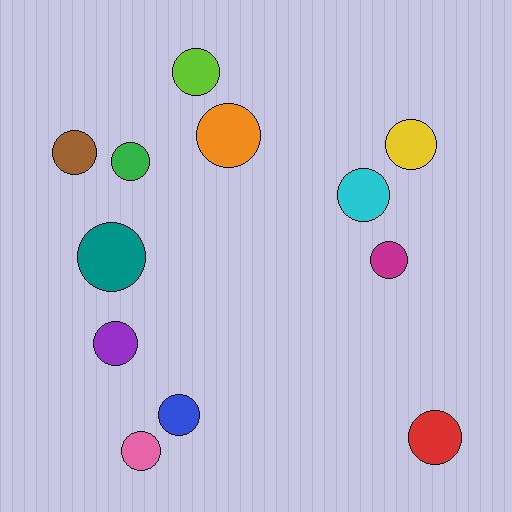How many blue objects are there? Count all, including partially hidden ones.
There is 1 blue object.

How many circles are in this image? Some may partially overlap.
There are 12 circles.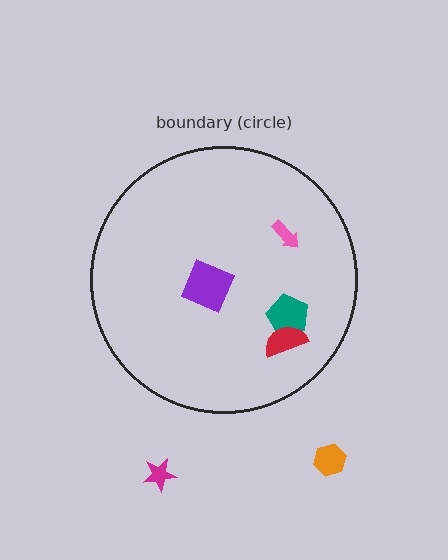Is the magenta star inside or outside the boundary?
Outside.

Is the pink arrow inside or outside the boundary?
Inside.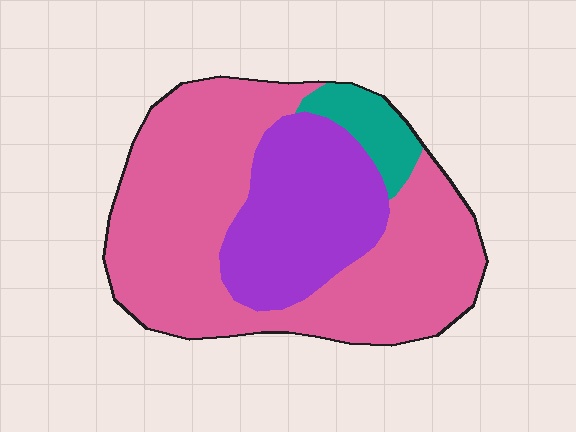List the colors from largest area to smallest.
From largest to smallest: pink, purple, teal.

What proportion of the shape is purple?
Purple takes up between a quarter and a half of the shape.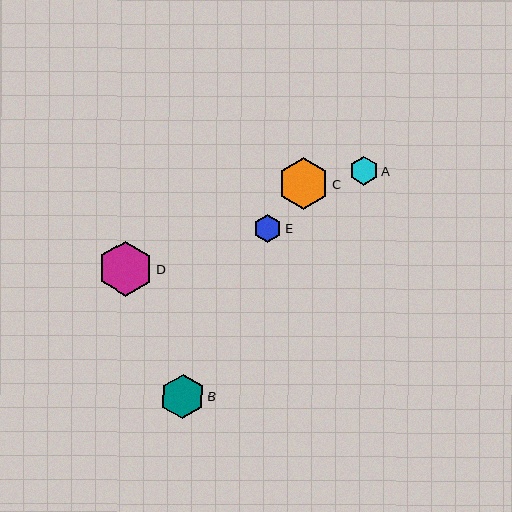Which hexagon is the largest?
Hexagon D is the largest with a size of approximately 55 pixels.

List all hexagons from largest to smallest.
From largest to smallest: D, C, B, A, E.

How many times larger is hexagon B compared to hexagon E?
Hexagon B is approximately 1.6 times the size of hexagon E.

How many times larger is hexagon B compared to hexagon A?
Hexagon B is approximately 1.5 times the size of hexagon A.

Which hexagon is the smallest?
Hexagon E is the smallest with a size of approximately 28 pixels.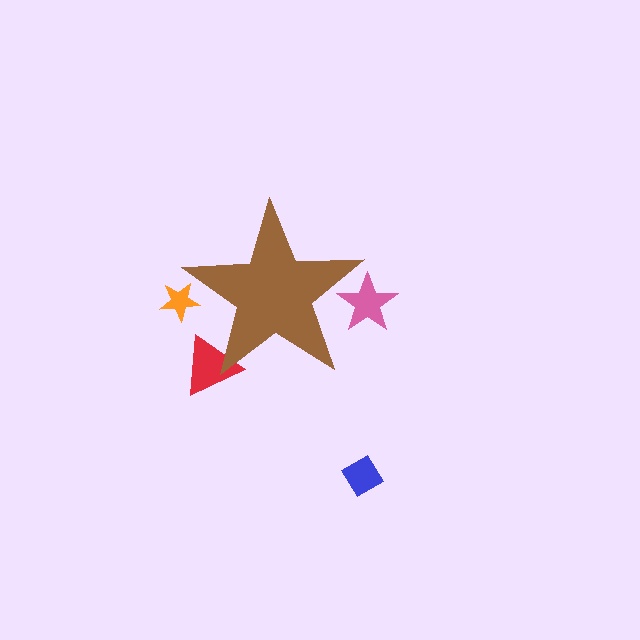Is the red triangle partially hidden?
Yes, the red triangle is partially hidden behind the brown star.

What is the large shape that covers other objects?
A brown star.